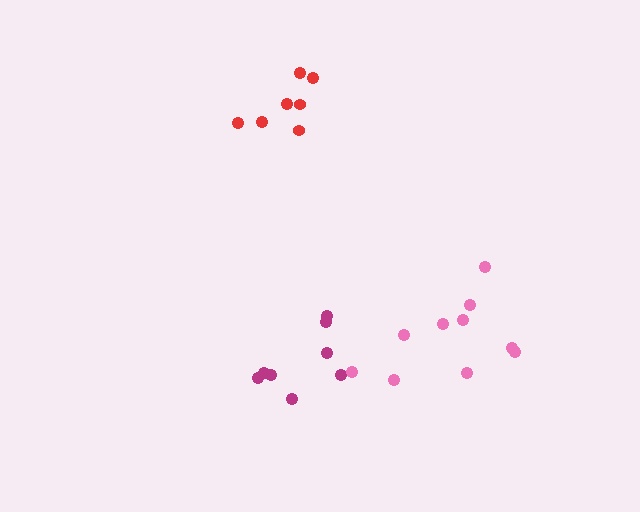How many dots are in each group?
Group 1: 8 dots, Group 2: 10 dots, Group 3: 7 dots (25 total).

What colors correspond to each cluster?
The clusters are colored: magenta, pink, red.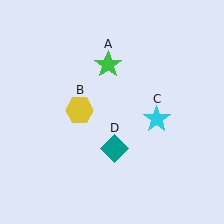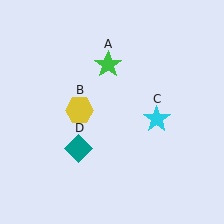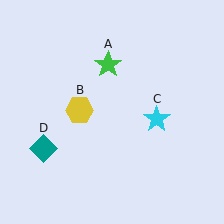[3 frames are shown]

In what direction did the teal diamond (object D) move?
The teal diamond (object D) moved left.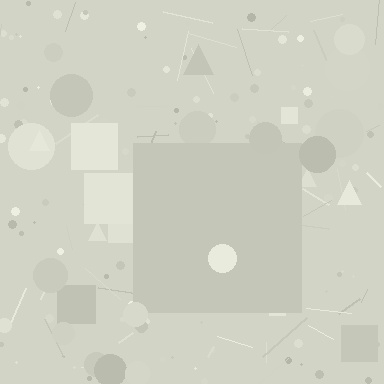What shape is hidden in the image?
A square is hidden in the image.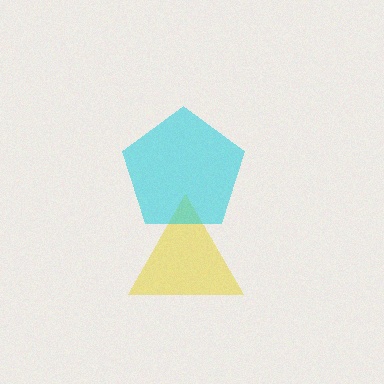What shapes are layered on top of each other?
The layered shapes are: a yellow triangle, a cyan pentagon.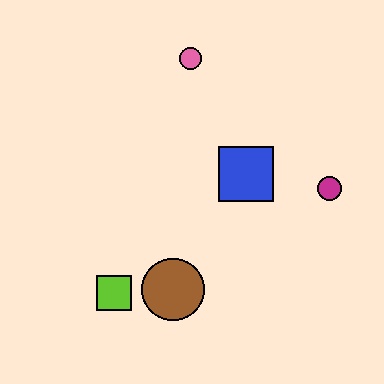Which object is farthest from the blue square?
The lime square is farthest from the blue square.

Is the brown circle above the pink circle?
No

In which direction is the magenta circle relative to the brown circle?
The magenta circle is to the right of the brown circle.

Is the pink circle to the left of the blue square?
Yes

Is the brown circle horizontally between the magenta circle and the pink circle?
No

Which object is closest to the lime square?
The brown circle is closest to the lime square.